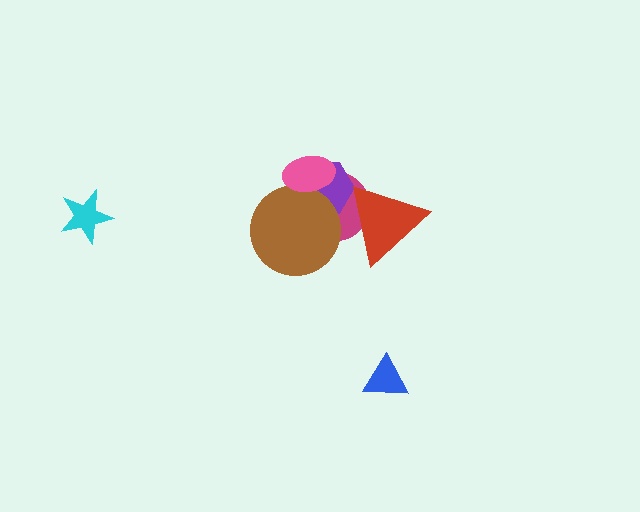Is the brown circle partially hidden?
Yes, it is partially covered by another shape.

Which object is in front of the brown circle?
The pink ellipse is in front of the brown circle.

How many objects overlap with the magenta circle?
4 objects overlap with the magenta circle.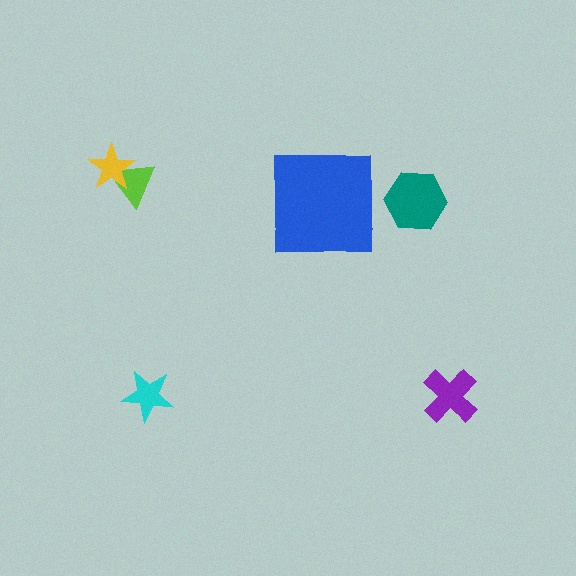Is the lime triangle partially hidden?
Yes, it is partially covered by another shape.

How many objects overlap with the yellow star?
1 object overlaps with the yellow star.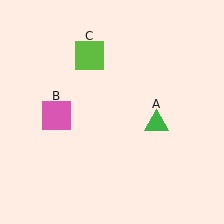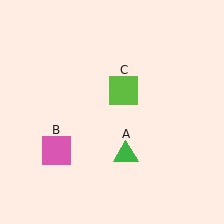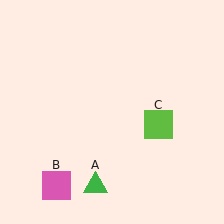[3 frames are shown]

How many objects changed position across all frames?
3 objects changed position: green triangle (object A), pink square (object B), lime square (object C).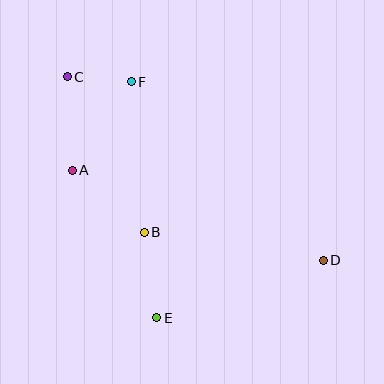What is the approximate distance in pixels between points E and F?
The distance between E and F is approximately 238 pixels.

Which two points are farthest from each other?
Points C and D are farthest from each other.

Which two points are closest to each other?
Points C and F are closest to each other.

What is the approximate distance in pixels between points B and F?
The distance between B and F is approximately 151 pixels.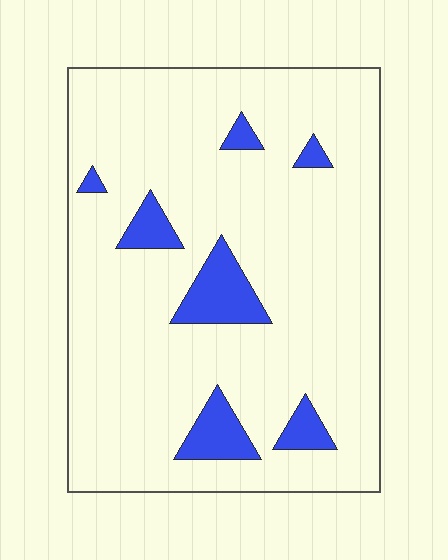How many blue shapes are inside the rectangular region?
7.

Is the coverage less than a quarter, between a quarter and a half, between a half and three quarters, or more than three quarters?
Less than a quarter.